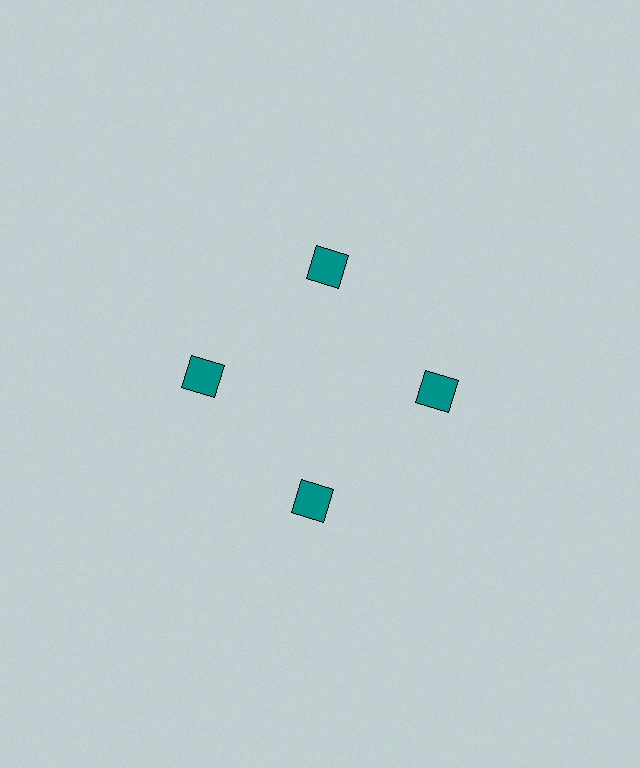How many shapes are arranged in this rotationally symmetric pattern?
There are 4 shapes, arranged in 4 groups of 1.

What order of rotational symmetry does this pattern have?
This pattern has 4-fold rotational symmetry.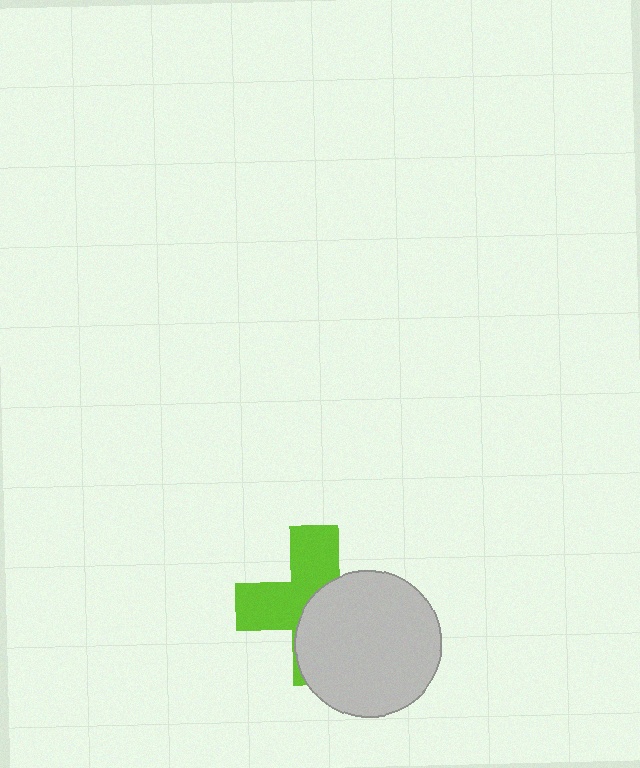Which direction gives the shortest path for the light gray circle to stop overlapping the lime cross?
Moving toward the lower-right gives the shortest separation.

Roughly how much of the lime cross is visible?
About half of it is visible (roughly 49%).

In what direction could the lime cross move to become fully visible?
The lime cross could move toward the upper-left. That would shift it out from behind the light gray circle entirely.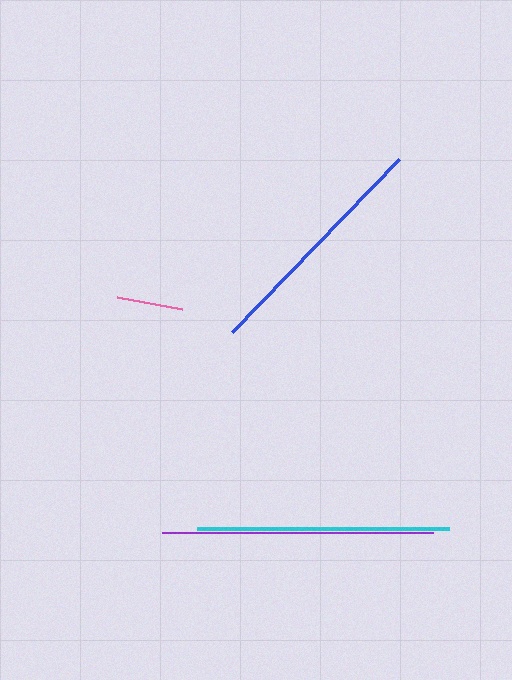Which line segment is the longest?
The purple line is the longest at approximately 270 pixels.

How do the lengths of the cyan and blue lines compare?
The cyan and blue lines are approximately the same length.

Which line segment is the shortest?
The pink line is the shortest at approximately 67 pixels.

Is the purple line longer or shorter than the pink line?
The purple line is longer than the pink line.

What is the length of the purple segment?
The purple segment is approximately 270 pixels long.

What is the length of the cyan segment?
The cyan segment is approximately 252 pixels long.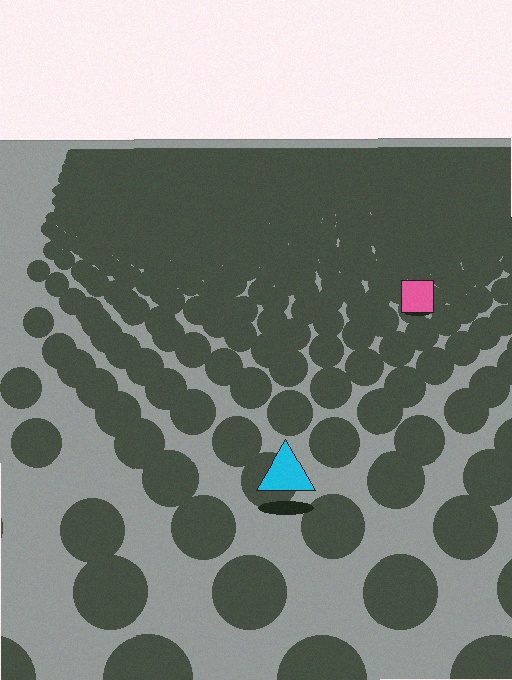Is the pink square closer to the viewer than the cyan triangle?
No. The cyan triangle is closer — you can tell from the texture gradient: the ground texture is coarser near it.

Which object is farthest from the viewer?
The pink square is farthest from the viewer. It appears smaller and the ground texture around it is denser.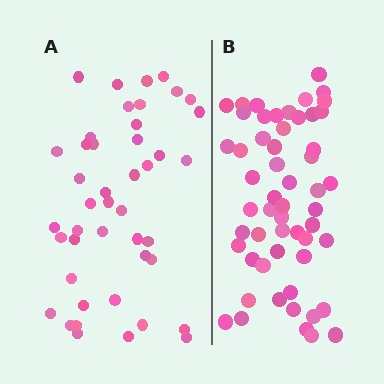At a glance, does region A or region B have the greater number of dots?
Region B (the right region) has more dots.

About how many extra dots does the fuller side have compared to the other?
Region B has roughly 12 or so more dots than region A.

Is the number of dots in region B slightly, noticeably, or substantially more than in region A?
Region B has noticeably more, but not dramatically so. The ratio is roughly 1.2 to 1.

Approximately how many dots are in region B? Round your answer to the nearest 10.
About 60 dots. (The exact count is 55, which rounds to 60.)